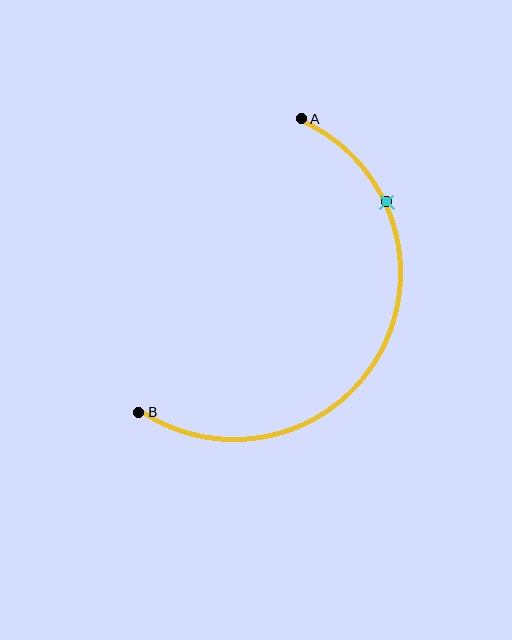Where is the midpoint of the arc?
The arc midpoint is the point on the curve farthest from the straight line joining A and B. It sits to the right of that line.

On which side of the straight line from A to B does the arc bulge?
The arc bulges to the right of the straight line connecting A and B.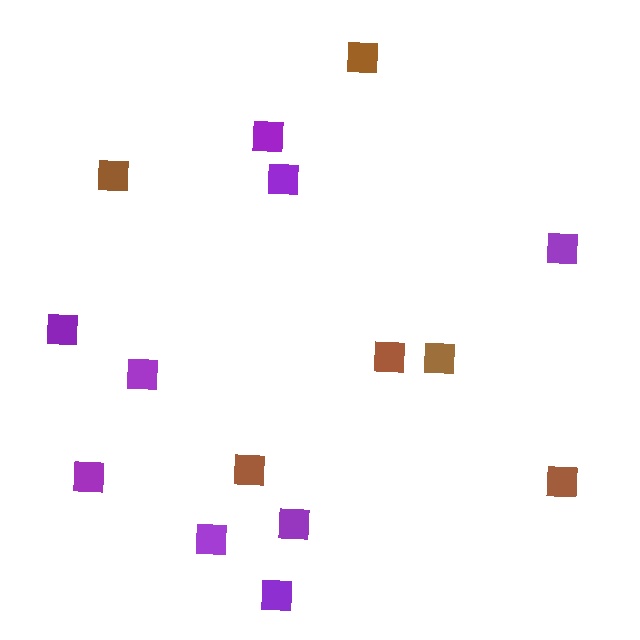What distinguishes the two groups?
There are 2 groups: one group of purple squares (9) and one group of brown squares (6).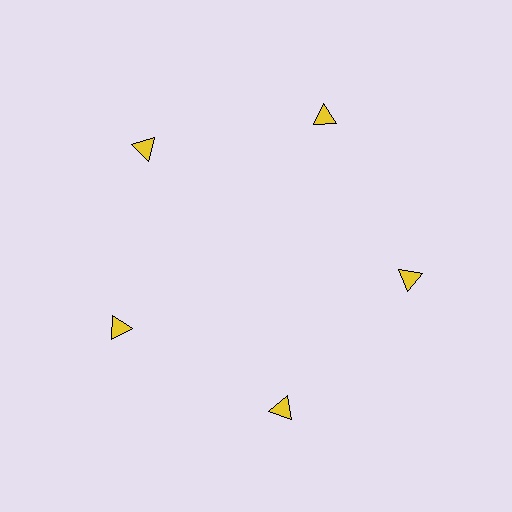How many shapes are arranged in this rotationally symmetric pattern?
There are 5 shapes, arranged in 5 groups of 1.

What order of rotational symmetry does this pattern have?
This pattern has 5-fold rotational symmetry.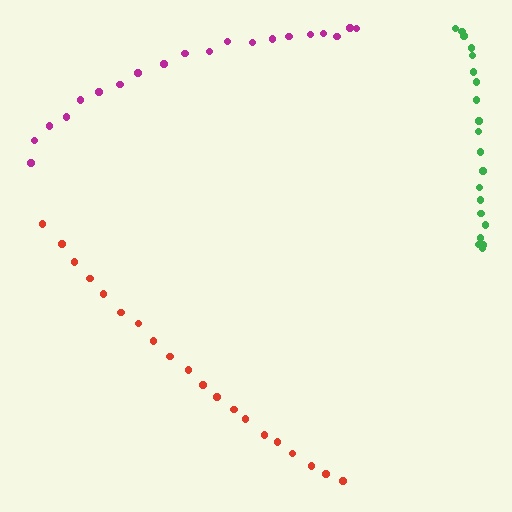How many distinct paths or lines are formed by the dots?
There are 3 distinct paths.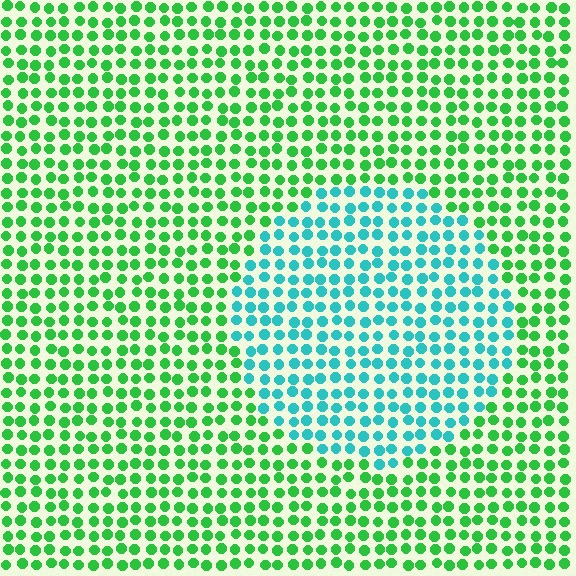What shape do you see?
I see a circle.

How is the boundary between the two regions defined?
The boundary is defined purely by a slight shift in hue (about 52 degrees). Spacing, size, and orientation are identical on both sides.